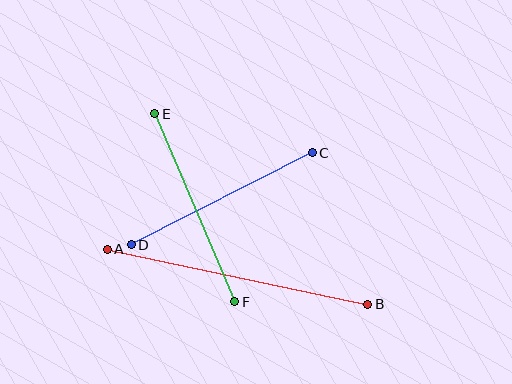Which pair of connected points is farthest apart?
Points A and B are farthest apart.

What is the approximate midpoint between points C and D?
The midpoint is at approximately (222, 199) pixels.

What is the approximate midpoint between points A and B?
The midpoint is at approximately (238, 277) pixels.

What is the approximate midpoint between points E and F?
The midpoint is at approximately (195, 208) pixels.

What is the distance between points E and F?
The distance is approximately 204 pixels.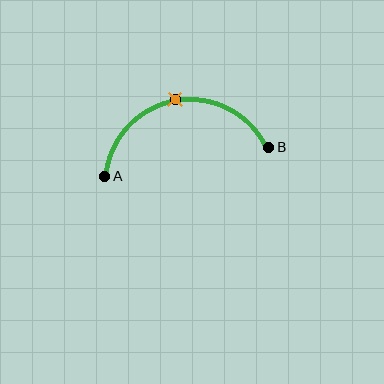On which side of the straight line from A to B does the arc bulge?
The arc bulges above the straight line connecting A and B.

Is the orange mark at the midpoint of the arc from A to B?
Yes. The orange mark lies on the arc at equal arc-length from both A and B — it is the arc midpoint.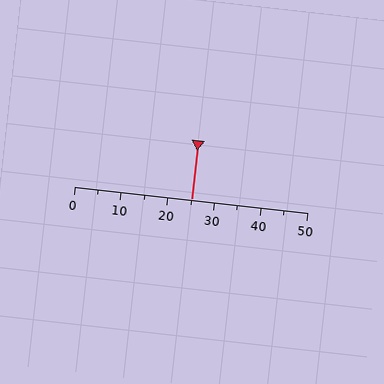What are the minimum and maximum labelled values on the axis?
The axis runs from 0 to 50.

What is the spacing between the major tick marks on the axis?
The major ticks are spaced 10 apart.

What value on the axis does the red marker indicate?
The marker indicates approximately 25.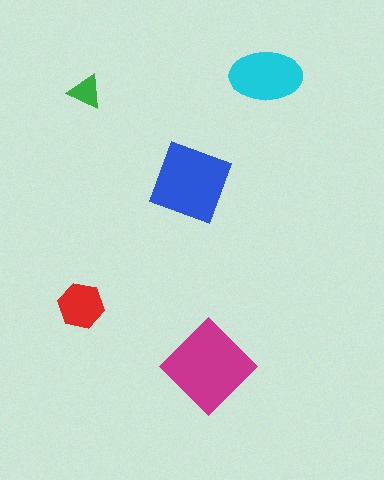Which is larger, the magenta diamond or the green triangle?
The magenta diamond.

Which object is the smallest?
The green triangle.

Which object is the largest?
The magenta diamond.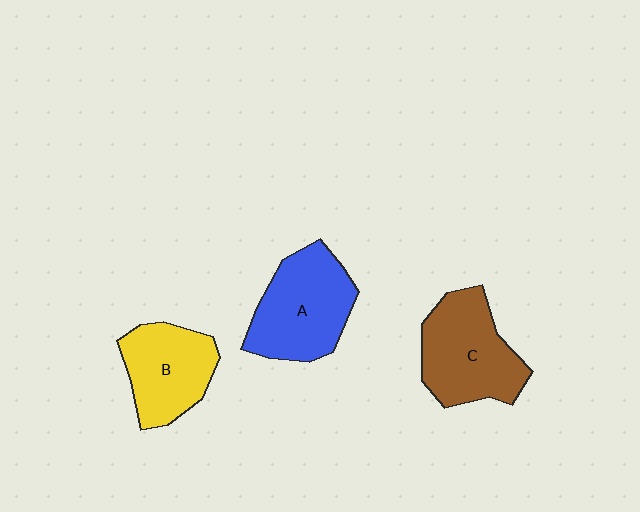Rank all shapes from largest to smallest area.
From largest to smallest: A (blue), C (brown), B (yellow).